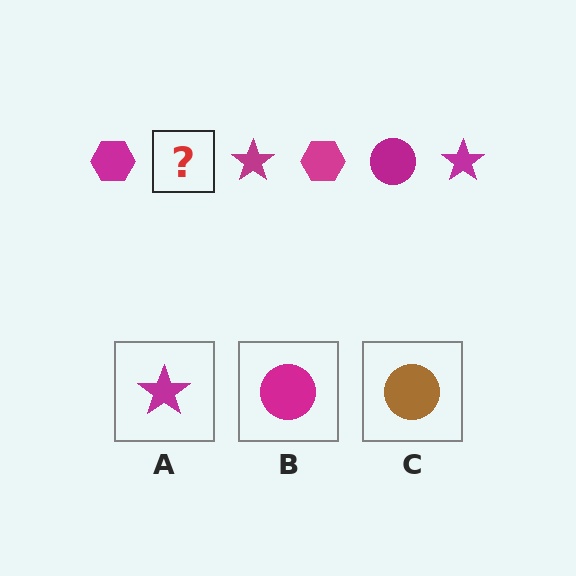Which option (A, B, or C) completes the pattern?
B.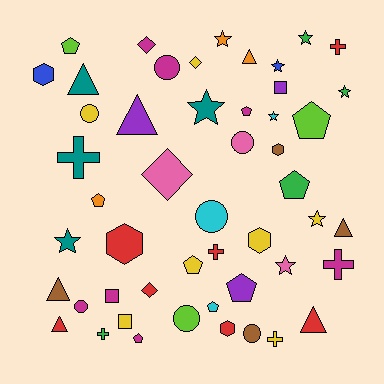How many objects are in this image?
There are 50 objects.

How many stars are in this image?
There are 9 stars.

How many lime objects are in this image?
There are 3 lime objects.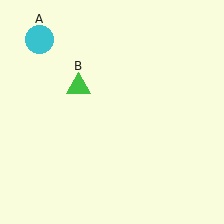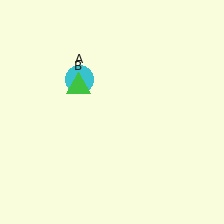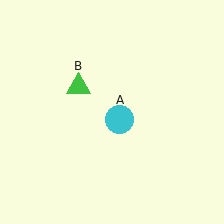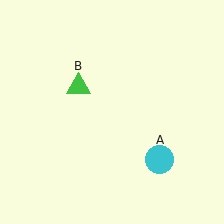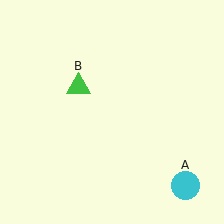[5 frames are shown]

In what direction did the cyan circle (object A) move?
The cyan circle (object A) moved down and to the right.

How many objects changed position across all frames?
1 object changed position: cyan circle (object A).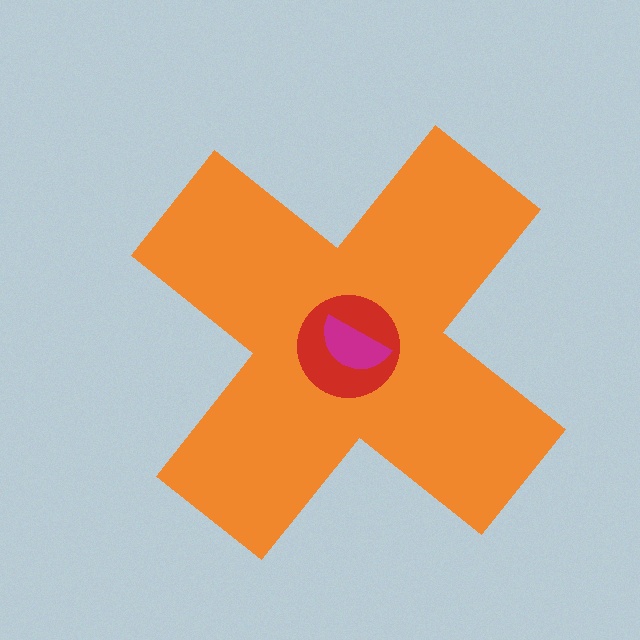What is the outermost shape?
The orange cross.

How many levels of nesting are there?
3.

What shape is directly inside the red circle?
The magenta semicircle.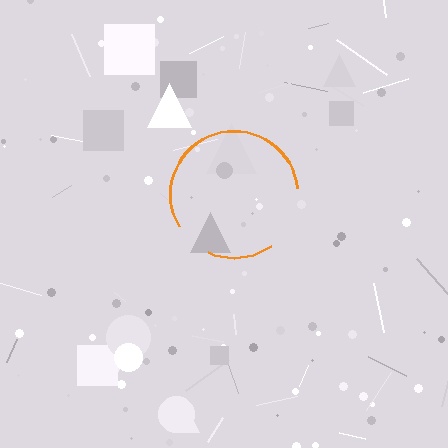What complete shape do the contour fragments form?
The contour fragments form a circle.